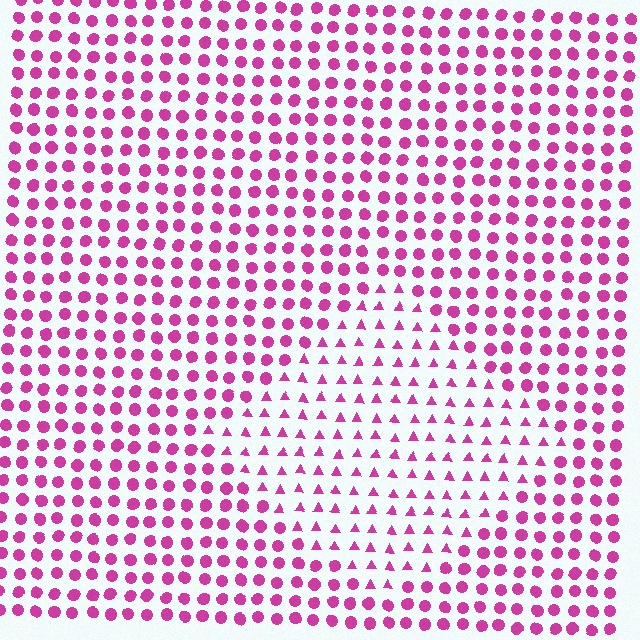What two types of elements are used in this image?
The image uses triangles inside the diamond region and circles outside it.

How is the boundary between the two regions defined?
The boundary is defined by a change in element shape: triangles inside vs. circles outside. All elements share the same color and spacing.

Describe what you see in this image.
The image is filled with small magenta elements arranged in a uniform grid. A diamond-shaped region contains triangles, while the surrounding area contains circles. The boundary is defined purely by the change in element shape.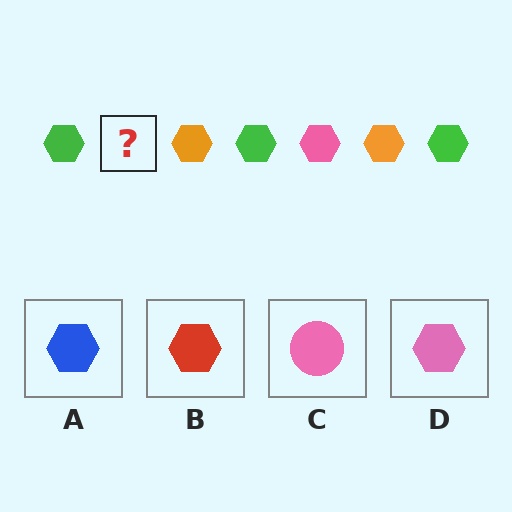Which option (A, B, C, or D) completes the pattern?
D.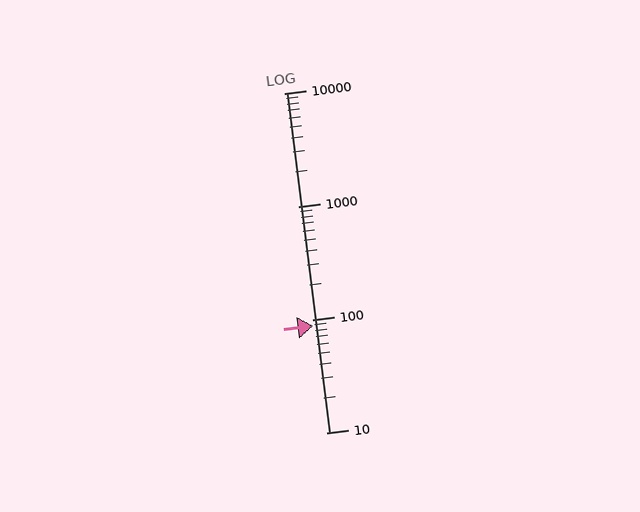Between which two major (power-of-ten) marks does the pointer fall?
The pointer is between 10 and 100.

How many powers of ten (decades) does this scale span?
The scale spans 3 decades, from 10 to 10000.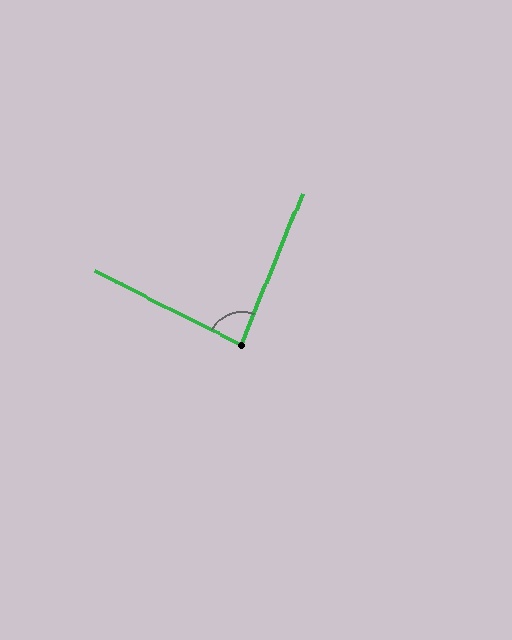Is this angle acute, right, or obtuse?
It is approximately a right angle.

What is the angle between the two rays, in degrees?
Approximately 85 degrees.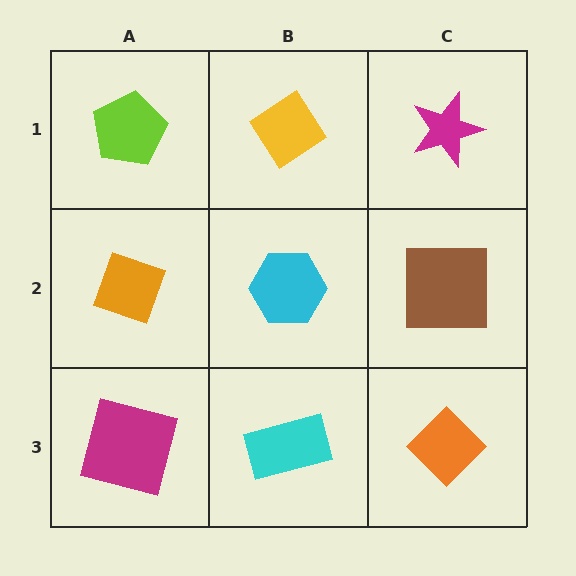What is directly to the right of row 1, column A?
A yellow diamond.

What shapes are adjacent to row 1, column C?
A brown square (row 2, column C), a yellow diamond (row 1, column B).